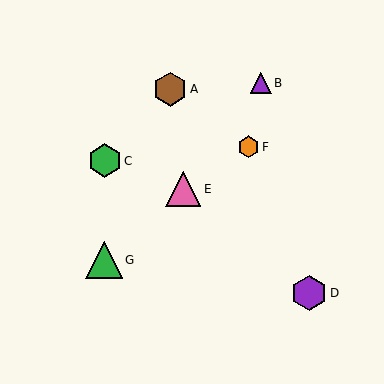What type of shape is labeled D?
Shape D is a purple hexagon.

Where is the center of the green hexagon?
The center of the green hexagon is at (105, 161).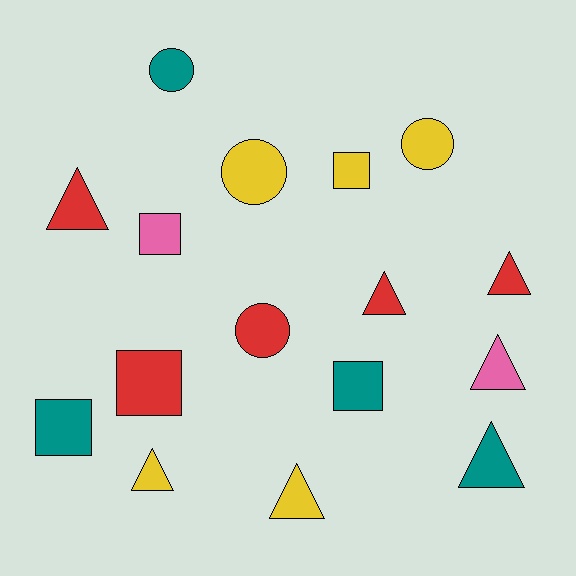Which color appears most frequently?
Yellow, with 5 objects.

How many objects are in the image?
There are 16 objects.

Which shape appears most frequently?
Triangle, with 7 objects.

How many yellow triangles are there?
There are 2 yellow triangles.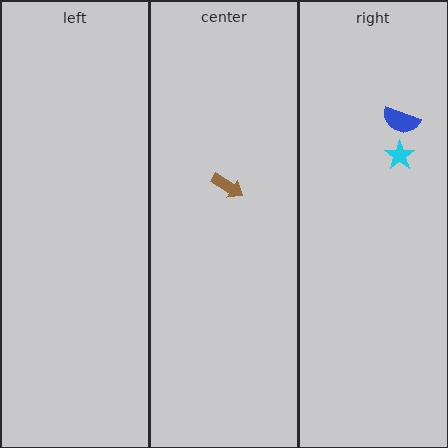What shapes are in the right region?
The cyan star, the blue semicircle.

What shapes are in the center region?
The brown arrow.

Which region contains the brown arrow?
The center region.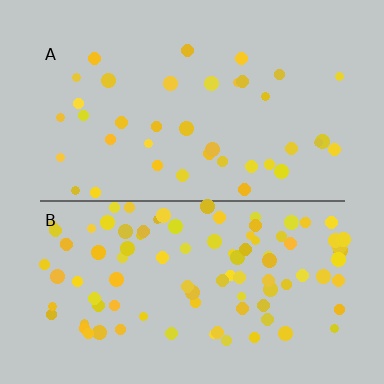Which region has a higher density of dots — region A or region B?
B (the bottom).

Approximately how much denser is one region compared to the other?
Approximately 2.4× — region B over region A.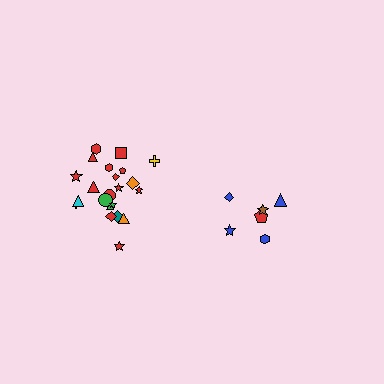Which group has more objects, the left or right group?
The left group.